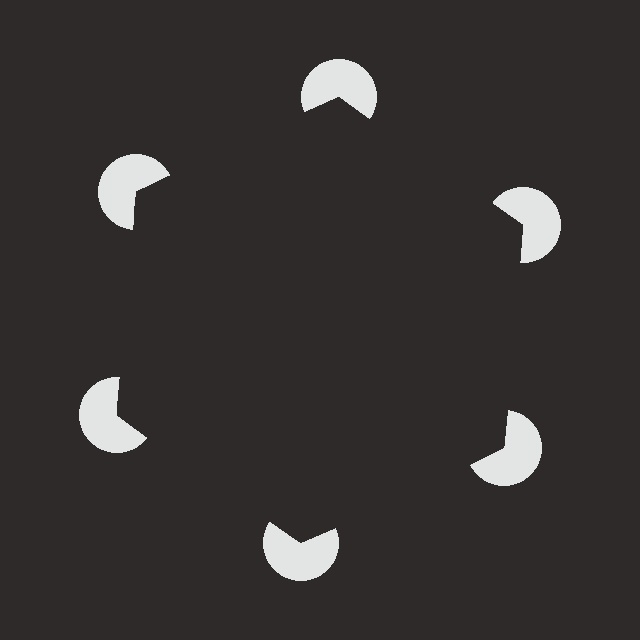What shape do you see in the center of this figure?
An illusory hexagon — its edges are inferred from the aligned wedge cuts in the pac-man discs, not physically drawn.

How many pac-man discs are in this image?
There are 6 — one at each vertex of the illusory hexagon.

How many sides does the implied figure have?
6 sides.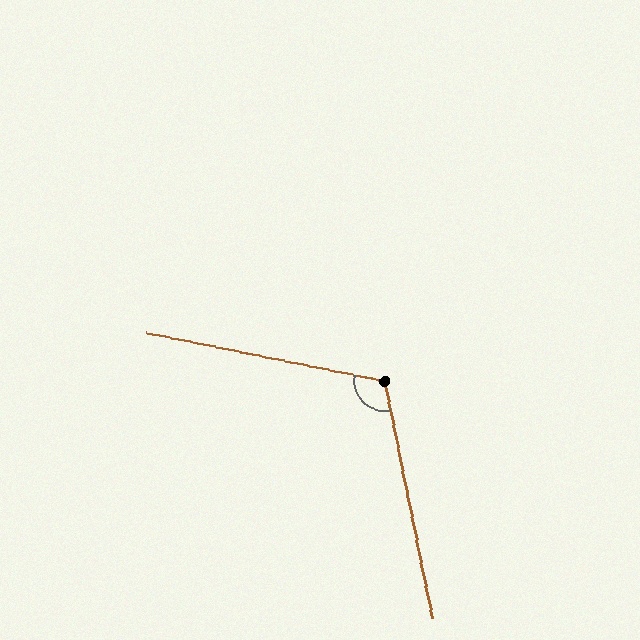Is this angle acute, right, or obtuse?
It is obtuse.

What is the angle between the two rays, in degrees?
Approximately 113 degrees.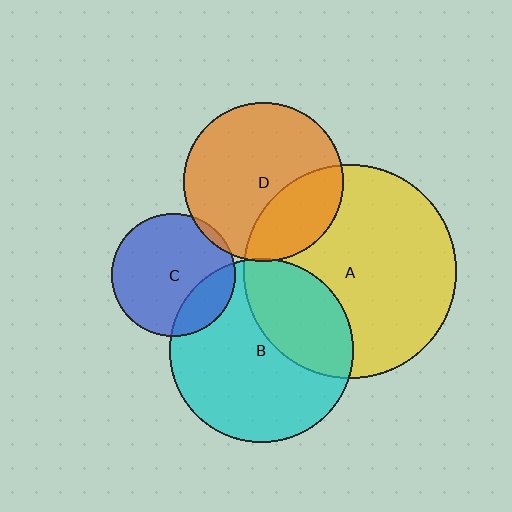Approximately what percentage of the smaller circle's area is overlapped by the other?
Approximately 35%.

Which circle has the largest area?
Circle A (yellow).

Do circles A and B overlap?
Yes.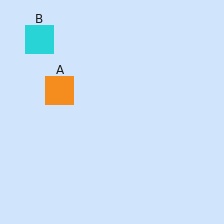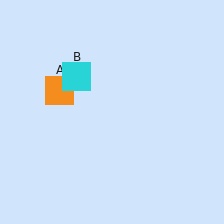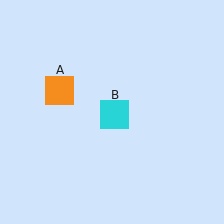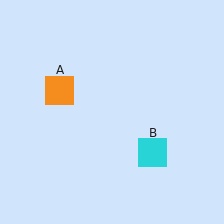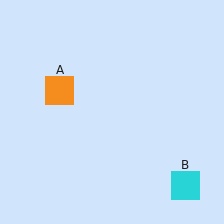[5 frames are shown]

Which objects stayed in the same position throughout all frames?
Orange square (object A) remained stationary.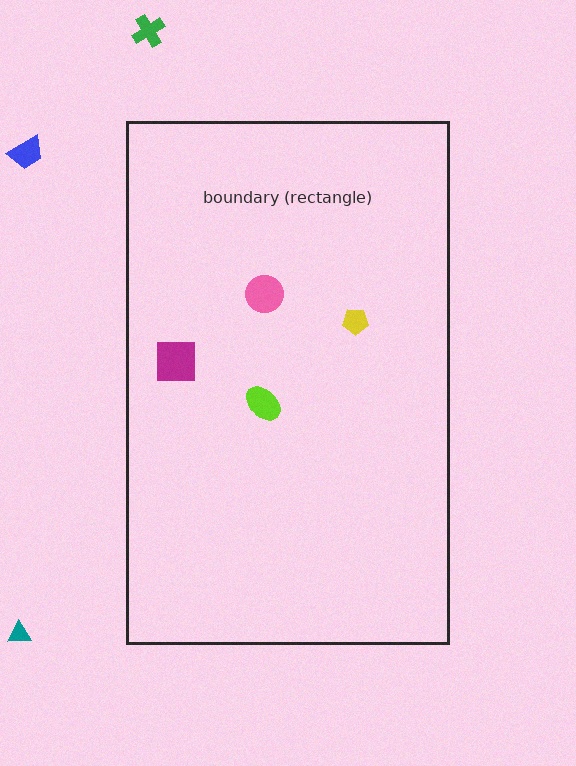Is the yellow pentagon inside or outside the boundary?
Inside.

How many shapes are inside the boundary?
4 inside, 3 outside.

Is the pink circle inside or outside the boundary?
Inside.